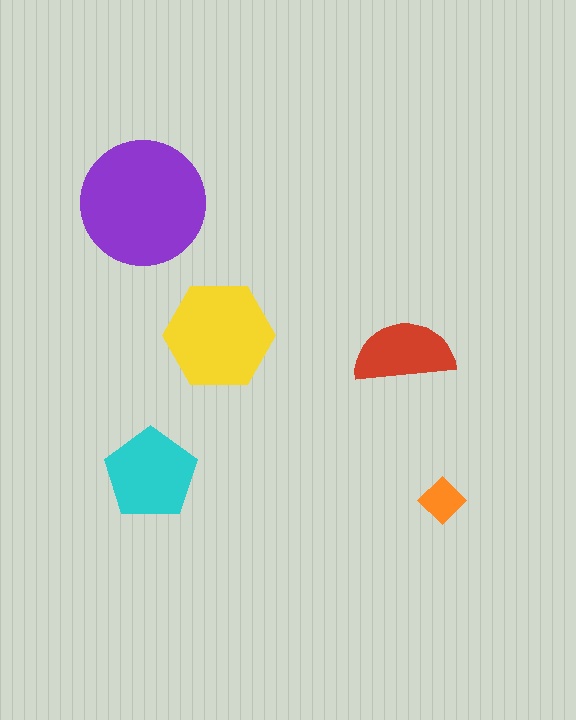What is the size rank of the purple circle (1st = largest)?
1st.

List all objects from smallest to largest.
The orange diamond, the red semicircle, the cyan pentagon, the yellow hexagon, the purple circle.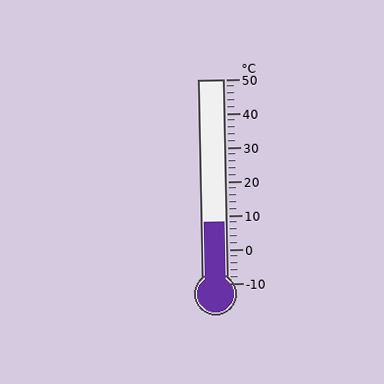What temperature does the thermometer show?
The thermometer shows approximately 8°C.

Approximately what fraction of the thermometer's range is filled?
The thermometer is filled to approximately 30% of its range.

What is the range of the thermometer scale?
The thermometer scale ranges from -10°C to 50°C.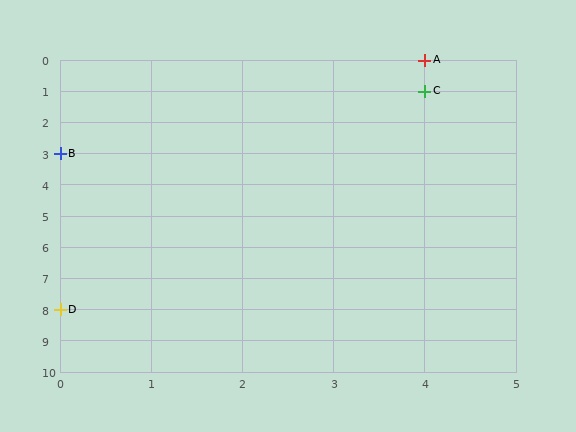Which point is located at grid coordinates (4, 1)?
Point C is at (4, 1).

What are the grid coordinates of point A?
Point A is at grid coordinates (4, 0).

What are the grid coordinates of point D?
Point D is at grid coordinates (0, 8).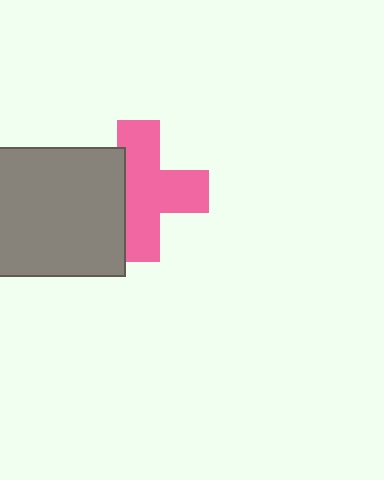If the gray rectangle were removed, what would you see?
You would see the complete pink cross.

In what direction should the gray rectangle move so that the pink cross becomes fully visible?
The gray rectangle should move left. That is the shortest direction to clear the overlap and leave the pink cross fully visible.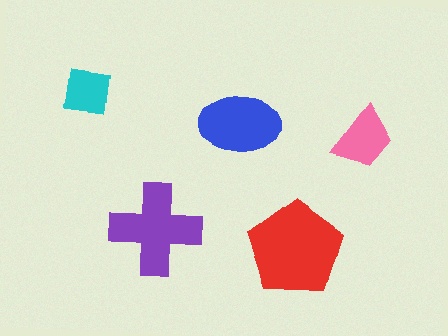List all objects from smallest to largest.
The cyan square, the pink trapezoid, the blue ellipse, the purple cross, the red pentagon.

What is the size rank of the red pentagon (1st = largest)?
1st.